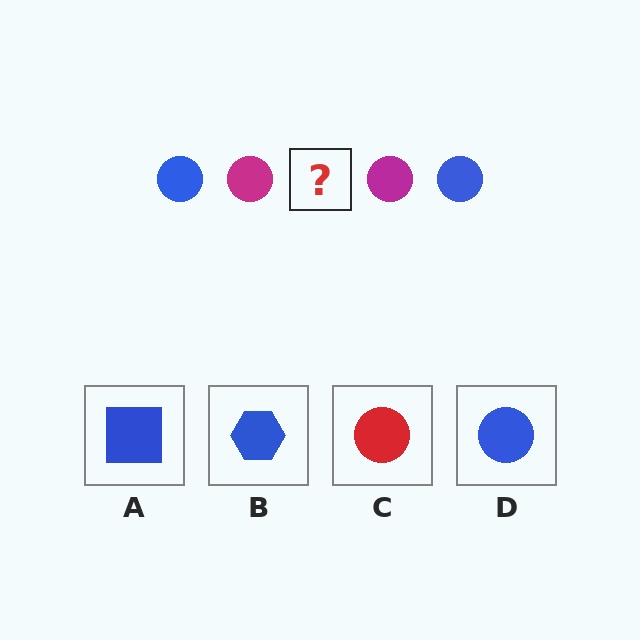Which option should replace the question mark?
Option D.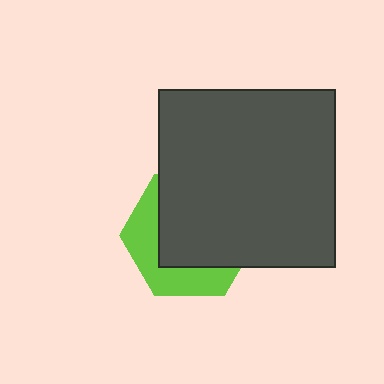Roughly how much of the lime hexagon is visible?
A small part of it is visible (roughly 36%).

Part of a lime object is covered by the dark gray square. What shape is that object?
It is a hexagon.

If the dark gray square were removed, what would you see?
You would see the complete lime hexagon.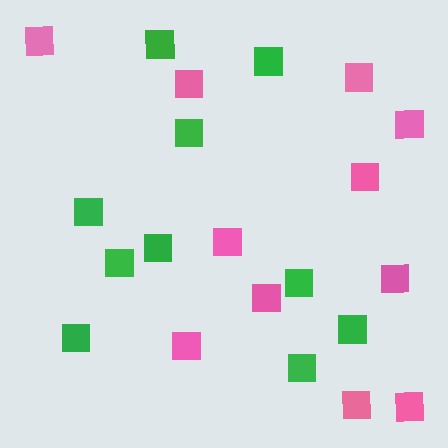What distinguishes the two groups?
There are 2 groups: one group of green squares (10) and one group of pink squares (11).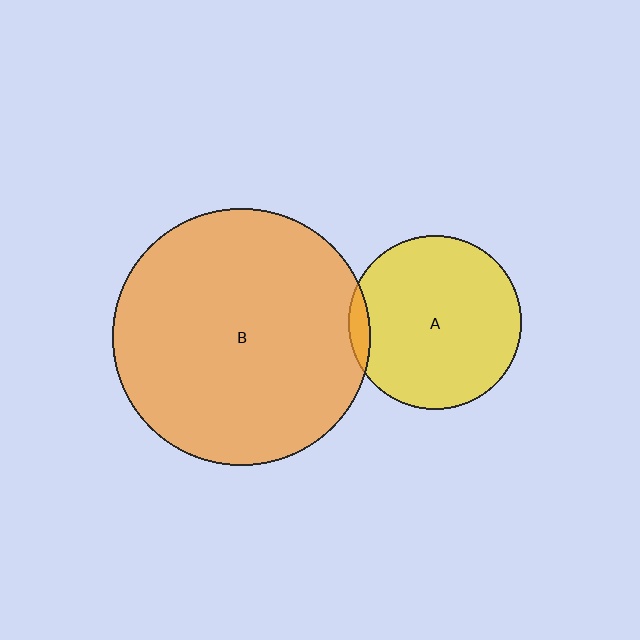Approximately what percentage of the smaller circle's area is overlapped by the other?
Approximately 5%.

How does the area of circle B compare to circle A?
Approximately 2.2 times.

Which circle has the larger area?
Circle B (orange).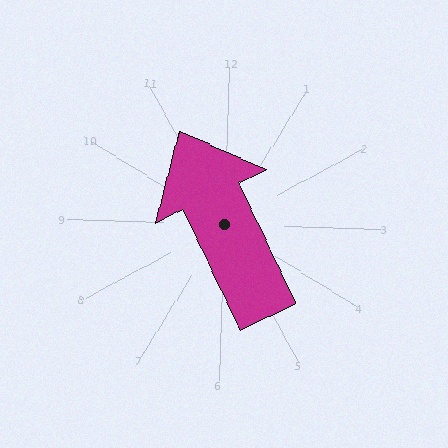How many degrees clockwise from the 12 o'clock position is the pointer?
Approximately 333 degrees.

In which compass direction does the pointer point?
Northwest.